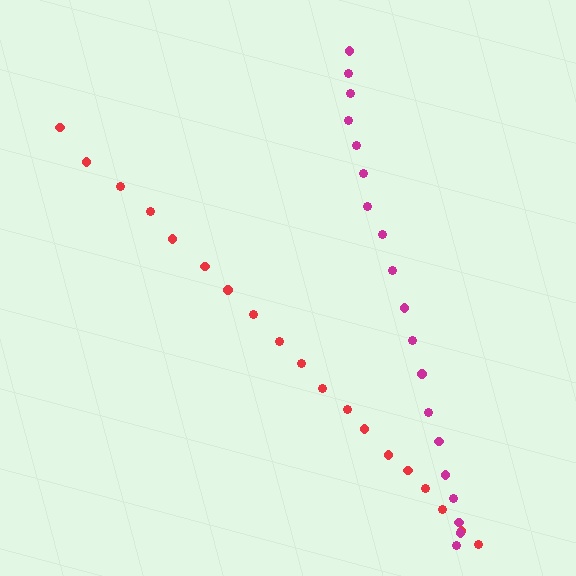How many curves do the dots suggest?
There are 2 distinct paths.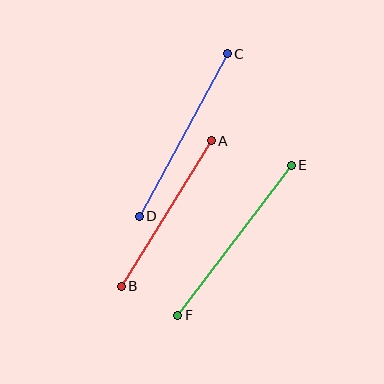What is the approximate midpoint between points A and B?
The midpoint is at approximately (166, 213) pixels.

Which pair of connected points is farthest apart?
Points E and F are farthest apart.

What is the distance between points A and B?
The distance is approximately 171 pixels.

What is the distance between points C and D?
The distance is approximately 185 pixels.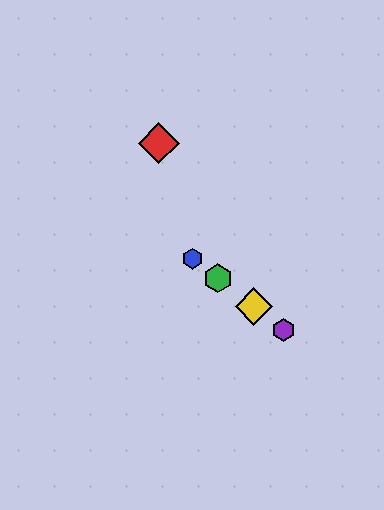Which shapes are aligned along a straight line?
The blue hexagon, the green hexagon, the yellow diamond, the purple hexagon are aligned along a straight line.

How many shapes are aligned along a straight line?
4 shapes (the blue hexagon, the green hexagon, the yellow diamond, the purple hexagon) are aligned along a straight line.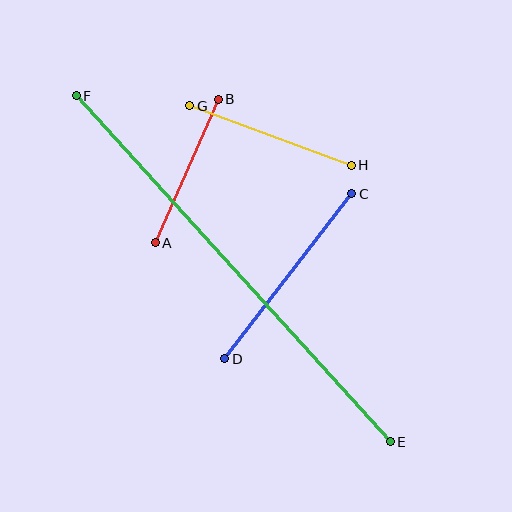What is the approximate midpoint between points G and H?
The midpoint is at approximately (270, 135) pixels.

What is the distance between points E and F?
The distance is approximately 467 pixels.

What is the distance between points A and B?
The distance is approximately 157 pixels.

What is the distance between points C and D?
The distance is approximately 208 pixels.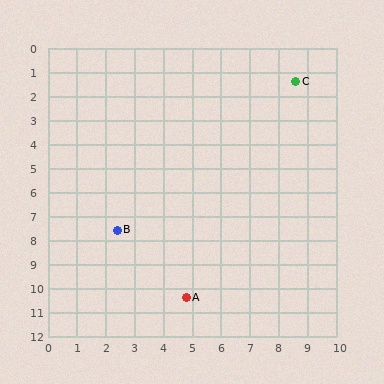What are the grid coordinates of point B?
Point B is at approximately (2.4, 7.6).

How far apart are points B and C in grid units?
Points B and C are about 8.8 grid units apart.